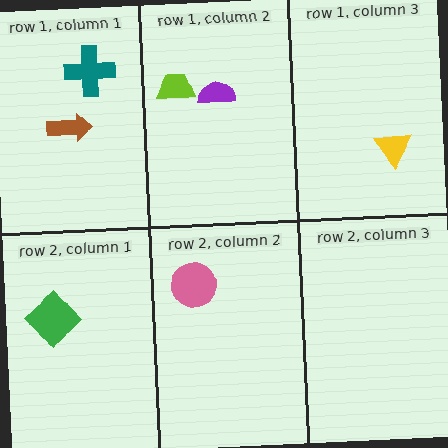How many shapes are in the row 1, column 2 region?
2.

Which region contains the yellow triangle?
The row 1, column 3 region.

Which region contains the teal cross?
The row 1, column 1 region.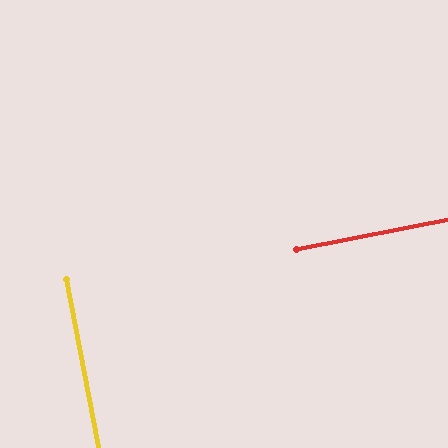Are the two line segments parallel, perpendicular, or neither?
Perpendicular — they meet at approximately 90°.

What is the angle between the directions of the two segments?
Approximately 90 degrees.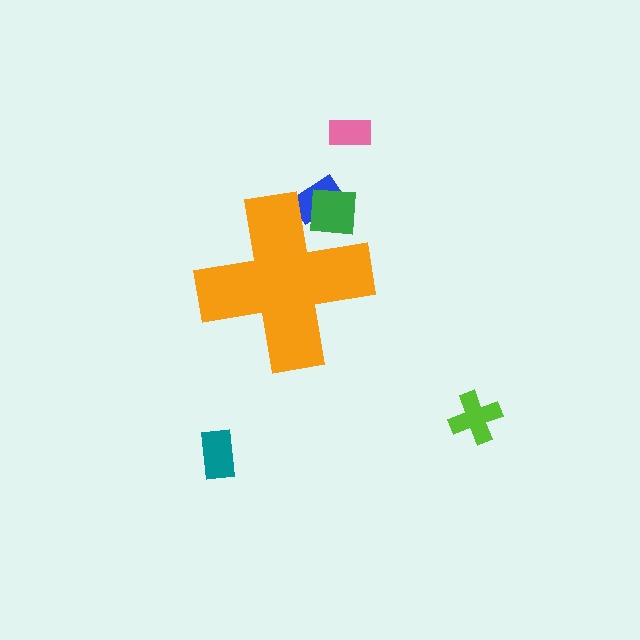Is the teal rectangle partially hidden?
No, the teal rectangle is fully visible.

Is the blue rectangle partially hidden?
Yes, the blue rectangle is partially hidden behind the orange cross.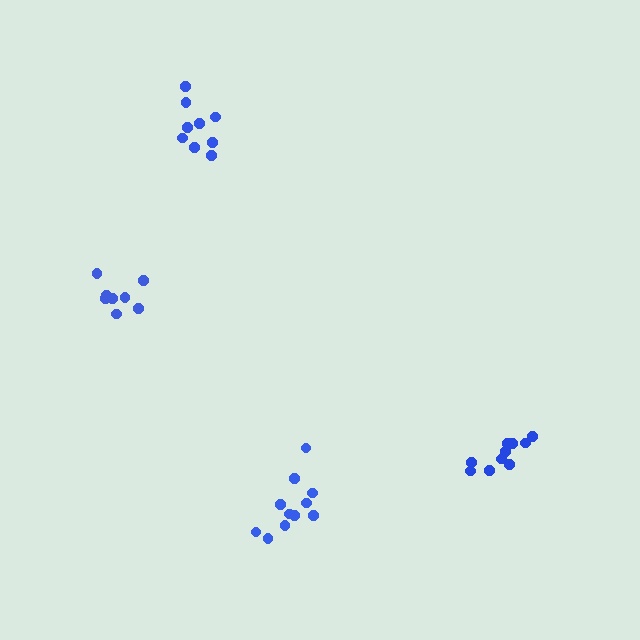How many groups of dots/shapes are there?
There are 4 groups.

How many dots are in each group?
Group 1: 11 dots, Group 2: 8 dots, Group 3: 10 dots, Group 4: 9 dots (38 total).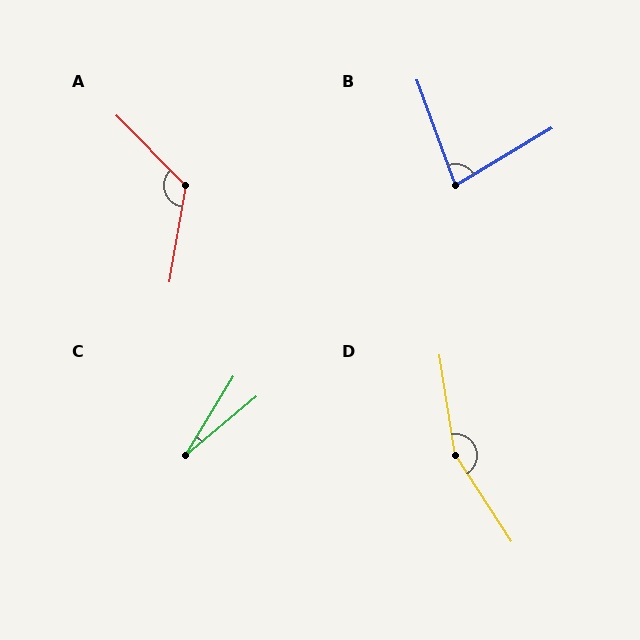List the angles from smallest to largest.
C (19°), B (80°), A (126°), D (156°).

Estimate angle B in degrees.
Approximately 80 degrees.